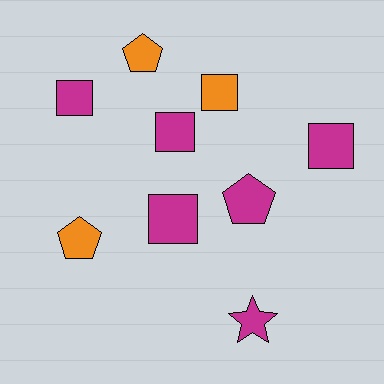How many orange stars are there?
There are no orange stars.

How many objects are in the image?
There are 9 objects.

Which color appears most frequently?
Magenta, with 6 objects.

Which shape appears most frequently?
Square, with 5 objects.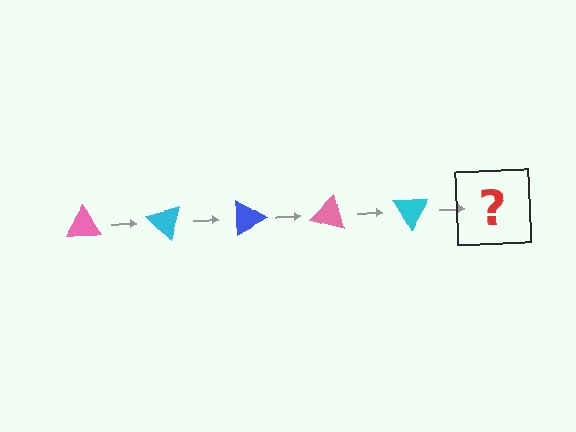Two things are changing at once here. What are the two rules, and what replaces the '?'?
The two rules are that it rotates 45 degrees each step and the color cycles through pink, cyan, and blue. The '?' should be a blue triangle, rotated 225 degrees from the start.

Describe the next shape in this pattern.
It should be a blue triangle, rotated 225 degrees from the start.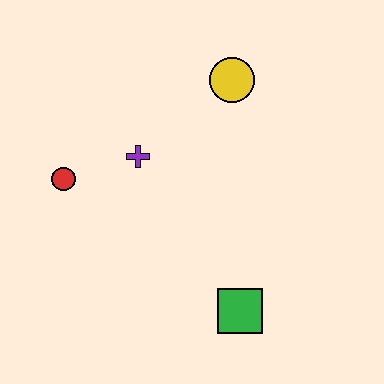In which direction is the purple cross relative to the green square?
The purple cross is above the green square.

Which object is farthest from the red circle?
The green square is farthest from the red circle.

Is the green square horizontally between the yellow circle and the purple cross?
No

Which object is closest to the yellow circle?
The purple cross is closest to the yellow circle.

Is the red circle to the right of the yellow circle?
No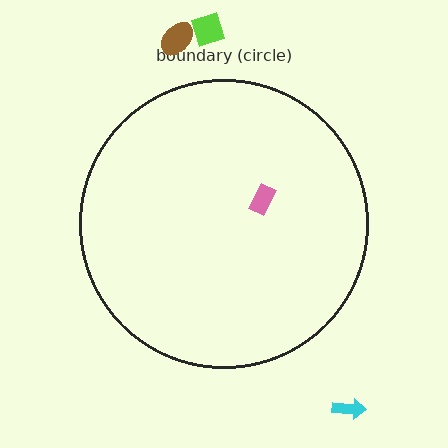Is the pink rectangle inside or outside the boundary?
Inside.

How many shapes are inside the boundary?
1 inside, 3 outside.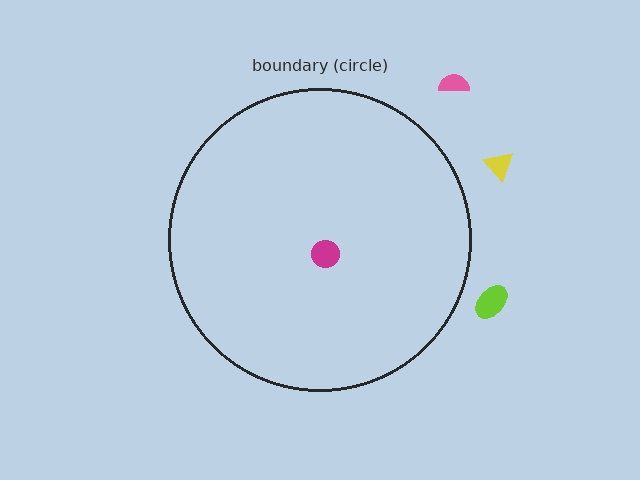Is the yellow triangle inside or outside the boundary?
Outside.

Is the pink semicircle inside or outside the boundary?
Outside.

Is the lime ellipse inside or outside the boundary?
Outside.